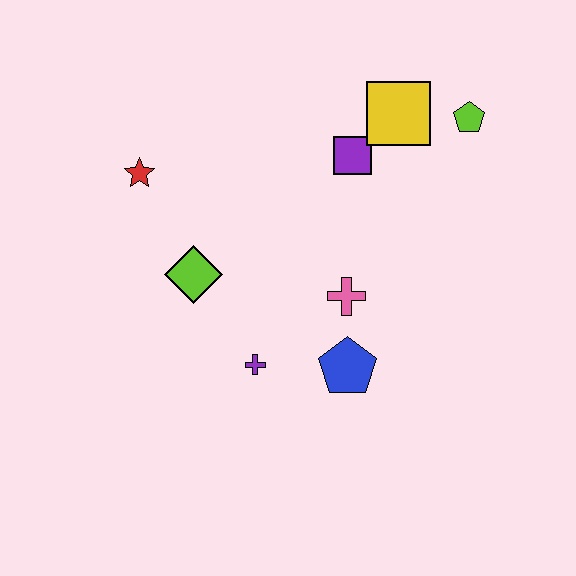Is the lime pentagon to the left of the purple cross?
No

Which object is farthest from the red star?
The lime pentagon is farthest from the red star.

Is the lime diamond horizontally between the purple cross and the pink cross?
No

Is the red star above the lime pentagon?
No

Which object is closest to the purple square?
The yellow square is closest to the purple square.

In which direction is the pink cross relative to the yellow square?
The pink cross is below the yellow square.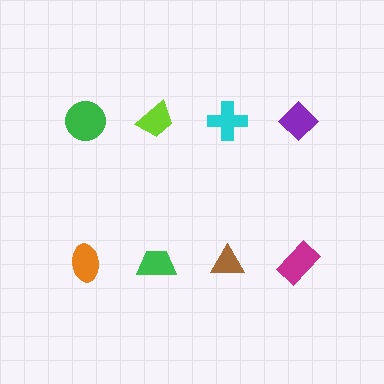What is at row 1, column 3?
A cyan cross.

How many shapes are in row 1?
4 shapes.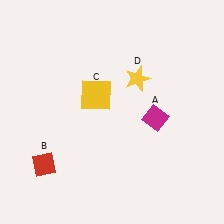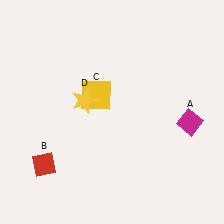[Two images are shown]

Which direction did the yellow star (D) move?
The yellow star (D) moved left.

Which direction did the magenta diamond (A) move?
The magenta diamond (A) moved right.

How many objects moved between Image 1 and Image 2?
2 objects moved between the two images.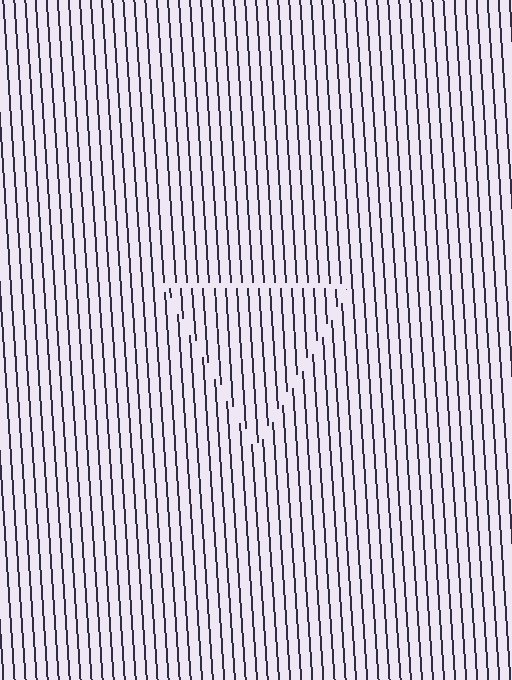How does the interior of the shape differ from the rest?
The interior of the shape contains the same grating, shifted by half a period — the contour is defined by the phase discontinuity where line-ends from the inner and outer gratings abut.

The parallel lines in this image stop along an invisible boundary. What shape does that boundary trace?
An illusory triangle. The interior of the shape contains the same grating, shifted by half a period — the contour is defined by the phase discontinuity where line-ends from the inner and outer gratings abut.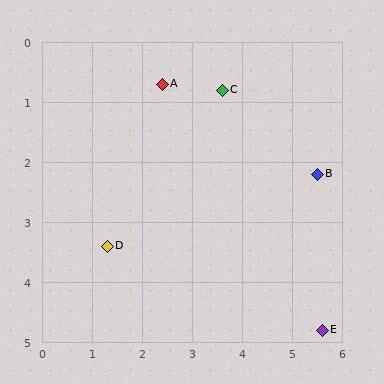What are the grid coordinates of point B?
Point B is at approximately (5.5, 2.2).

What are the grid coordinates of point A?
Point A is at approximately (2.4, 0.7).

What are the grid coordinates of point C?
Point C is at approximately (3.6, 0.8).